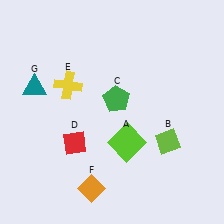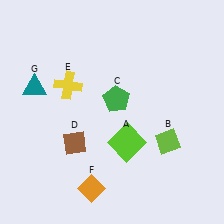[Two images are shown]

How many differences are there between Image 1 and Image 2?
There is 1 difference between the two images.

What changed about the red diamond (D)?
In Image 1, D is red. In Image 2, it changed to brown.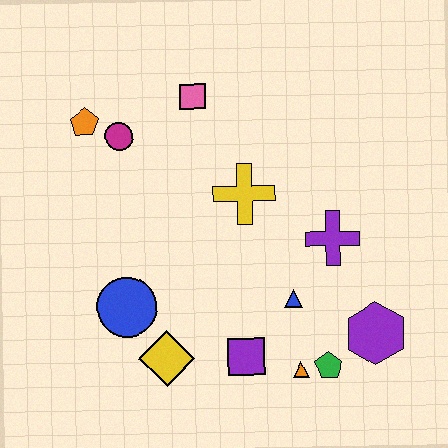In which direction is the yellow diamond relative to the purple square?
The yellow diamond is to the left of the purple square.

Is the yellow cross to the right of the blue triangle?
No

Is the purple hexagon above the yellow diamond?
Yes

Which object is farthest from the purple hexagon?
The orange pentagon is farthest from the purple hexagon.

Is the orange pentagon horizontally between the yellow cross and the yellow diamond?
No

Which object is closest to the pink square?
The magenta circle is closest to the pink square.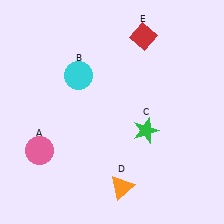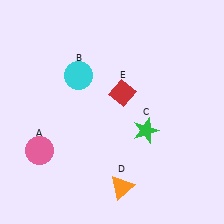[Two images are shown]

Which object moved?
The red diamond (E) moved down.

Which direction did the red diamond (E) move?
The red diamond (E) moved down.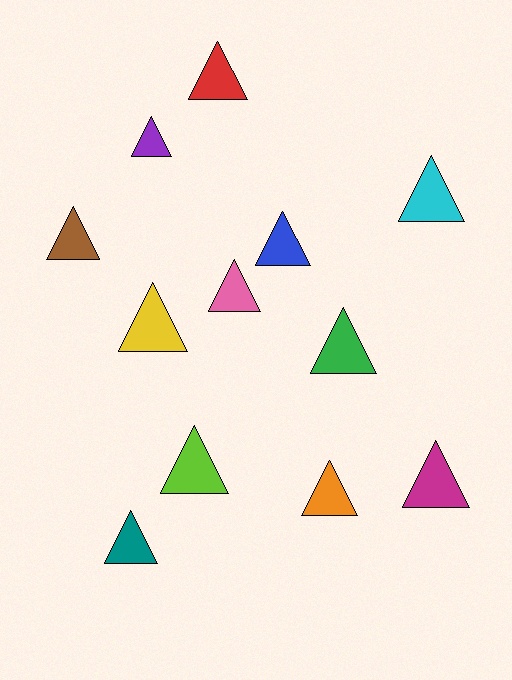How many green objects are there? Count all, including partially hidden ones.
There is 1 green object.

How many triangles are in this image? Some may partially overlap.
There are 12 triangles.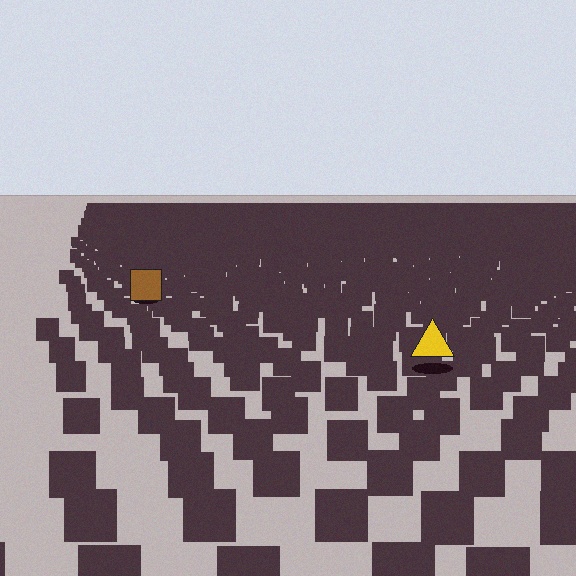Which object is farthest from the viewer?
The brown square is farthest from the viewer. It appears smaller and the ground texture around it is denser.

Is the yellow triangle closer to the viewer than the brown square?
Yes. The yellow triangle is closer — you can tell from the texture gradient: the ground texture is coarser near it.